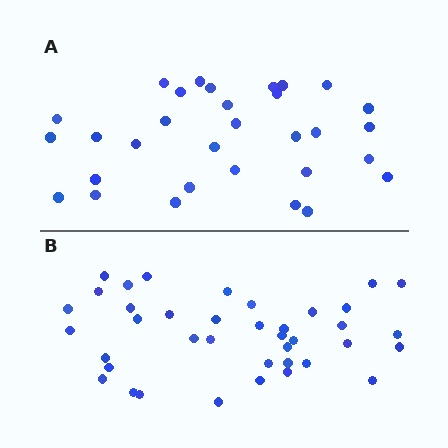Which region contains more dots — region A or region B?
Region B (the bottom region) has more dots.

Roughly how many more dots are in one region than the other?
Region B has roughly 8 or so more dots than region A.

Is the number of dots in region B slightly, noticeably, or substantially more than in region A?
Region B has noticeably more, but not dramatically so. The ratio is roughly 1.3 to 1.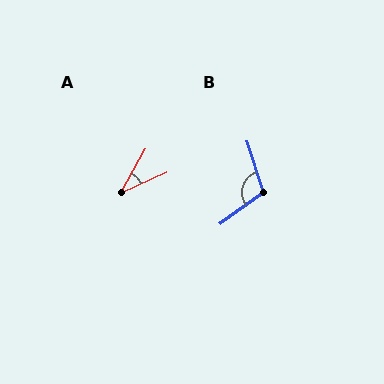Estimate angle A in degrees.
Approximately 36 degrees.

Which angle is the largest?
B, at approximately 108 degrees.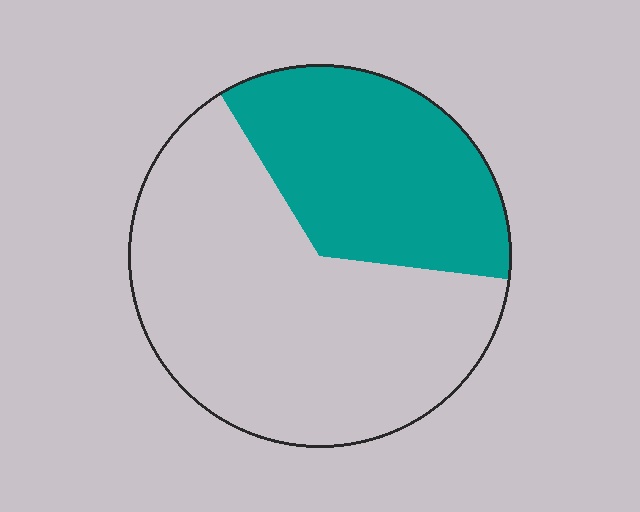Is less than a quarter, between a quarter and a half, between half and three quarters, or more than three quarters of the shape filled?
Between a quarter and a half.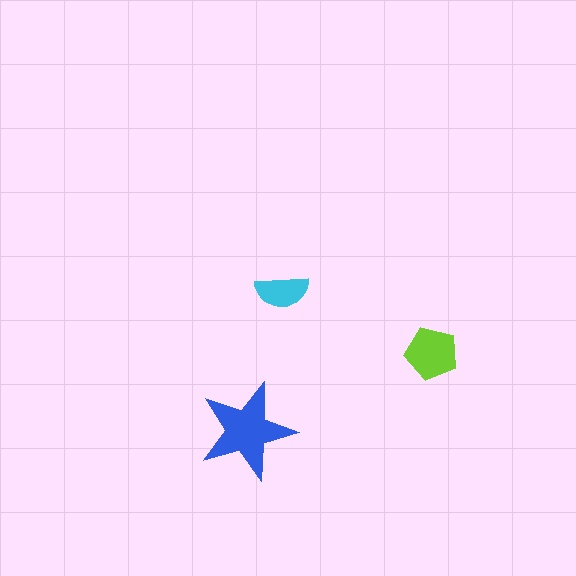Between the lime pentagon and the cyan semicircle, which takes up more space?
The lime pentagon.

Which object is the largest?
The blue star.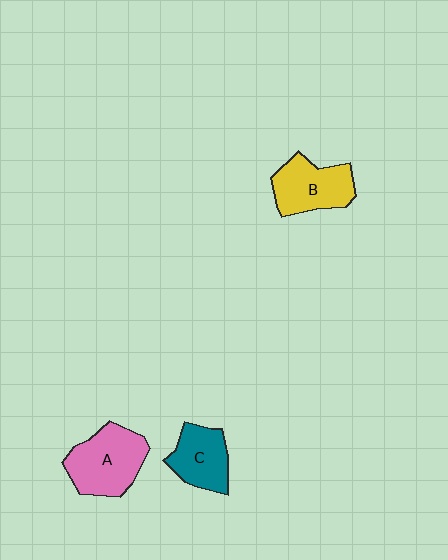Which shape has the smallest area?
Shape C (teal).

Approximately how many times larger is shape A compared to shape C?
Approximately 1.4 times.